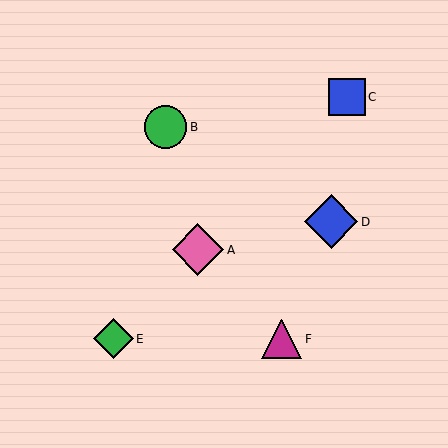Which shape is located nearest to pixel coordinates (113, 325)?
The green diamond (labeled E) at (114, 339) is nearest to that location.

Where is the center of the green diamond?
The center of the green diamond is at (114, 339).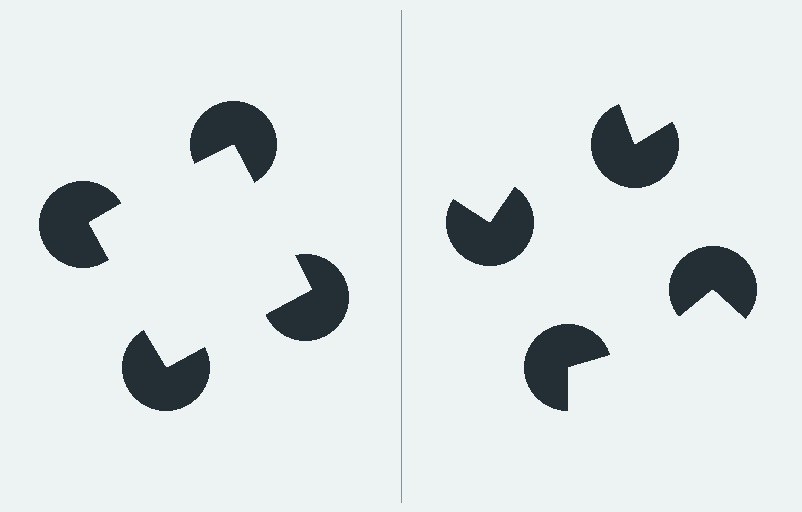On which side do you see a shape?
An illusory square appears on the left side. On the right side the wedge cuts are rotated, so no coherent shape forms.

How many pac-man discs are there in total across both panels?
8 — 4 on each side.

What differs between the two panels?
The pac-man discs are positioned identically on both sides; only the wedge orientations differ. On the left they align to a square; on the right they are misaligned.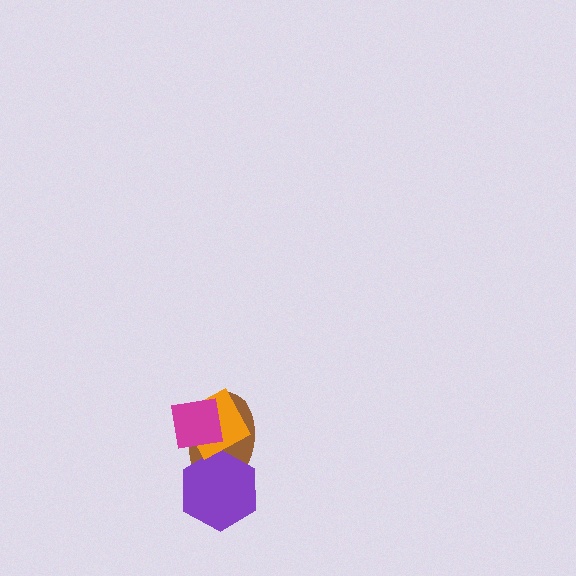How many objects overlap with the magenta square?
2 objects overlap with the magenta square.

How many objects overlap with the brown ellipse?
3 objects overlap with the brown ellipse.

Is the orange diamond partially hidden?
Yes, it is partially covered by another shape.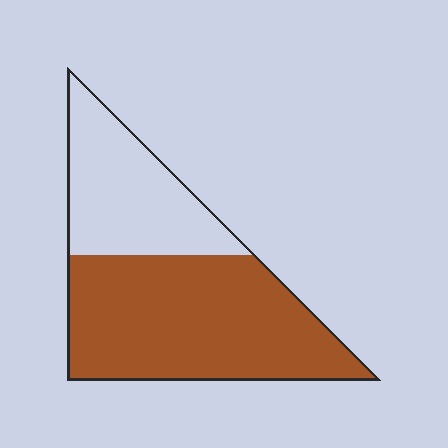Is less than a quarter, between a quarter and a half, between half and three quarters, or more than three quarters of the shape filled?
Between half and three quarters.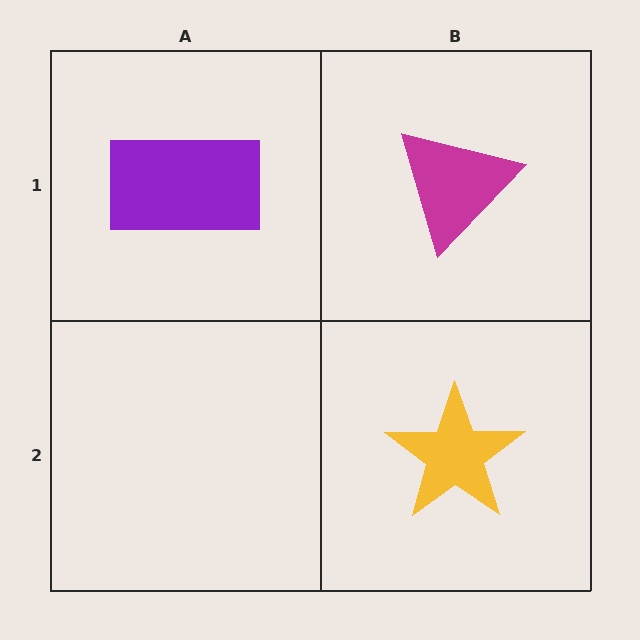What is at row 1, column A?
A purple rectangle.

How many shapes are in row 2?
1 shape.